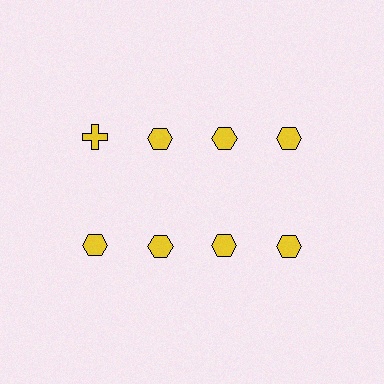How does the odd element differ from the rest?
It has a different shape: cross instead of hexagon.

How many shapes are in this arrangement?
There are 8 shapes arranged in a grid pattern.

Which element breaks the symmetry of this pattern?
The yellow cross in the top row, leftmost column breaks the symmetry. All other shapes are yellow hexagons.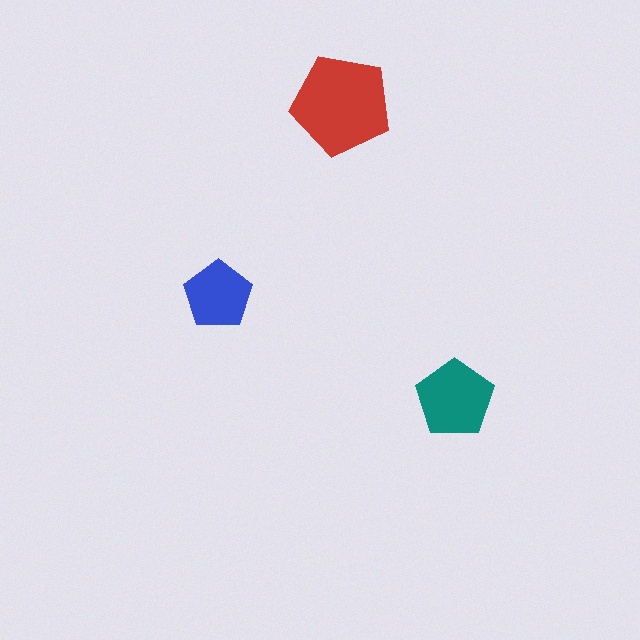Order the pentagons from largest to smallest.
the red one, the teal one, the blue one.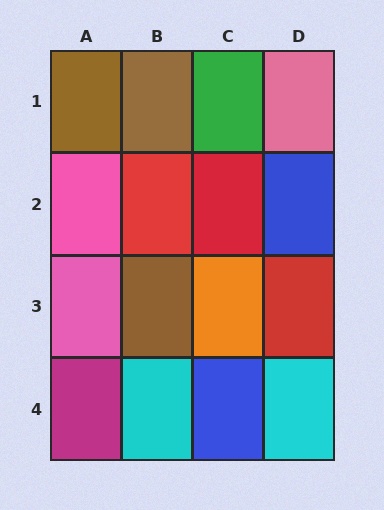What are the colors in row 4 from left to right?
Magenta, cyan, blue, cyan.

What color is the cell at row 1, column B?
Brown.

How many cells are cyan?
2 cells are cyan.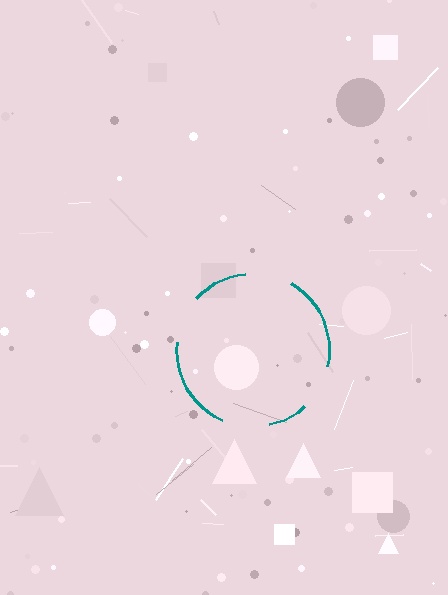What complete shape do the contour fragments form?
The contour fragments form a circle.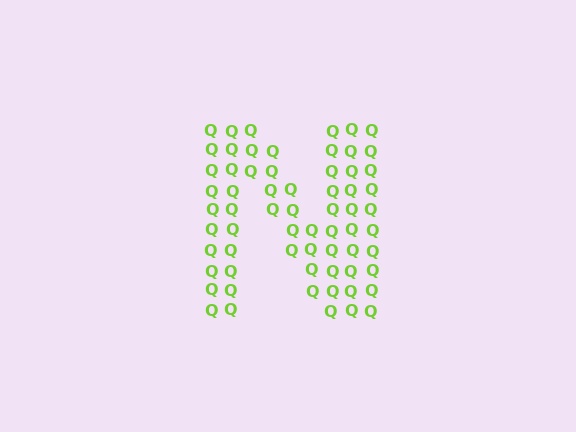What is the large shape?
The large shape is the letter N.